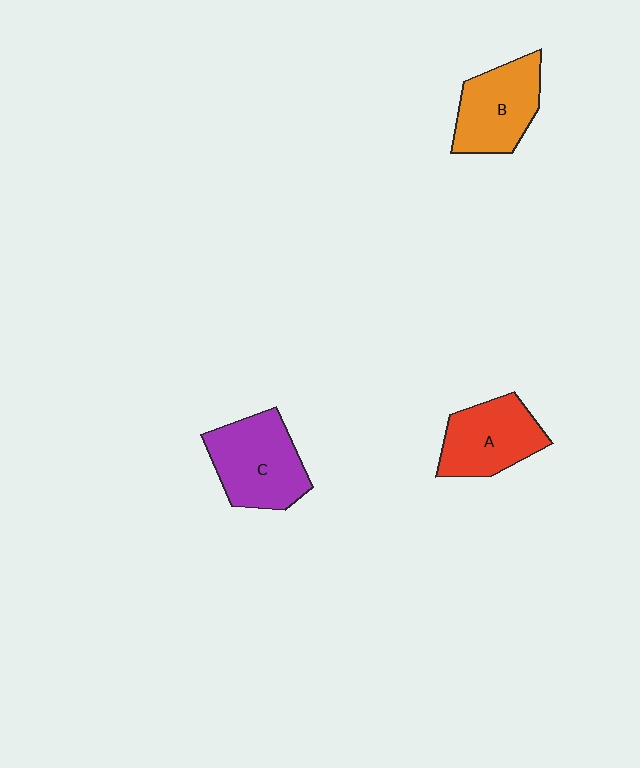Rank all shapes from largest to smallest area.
From largest to smallest: C (purple), B (orange), A (red).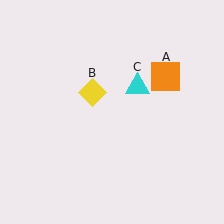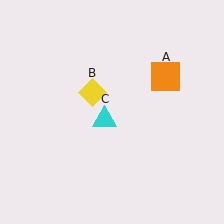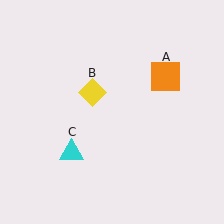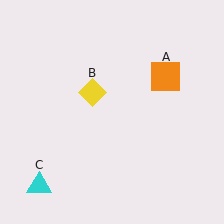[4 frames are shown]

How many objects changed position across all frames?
1 object changed position: cyan triangle (object C).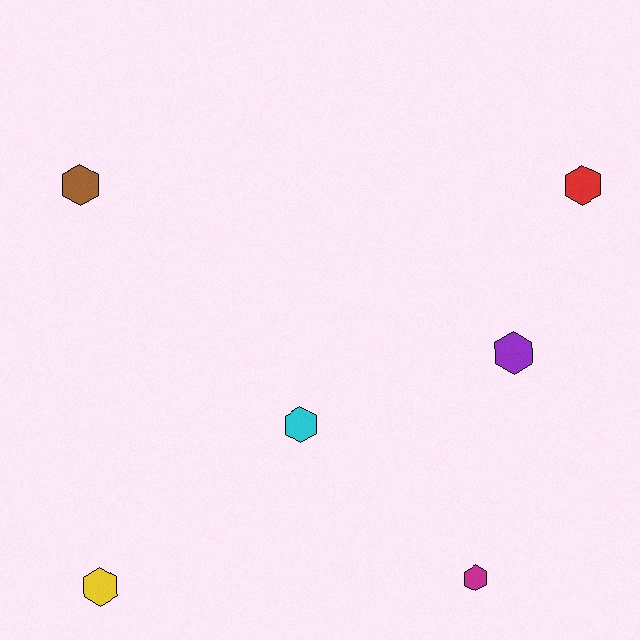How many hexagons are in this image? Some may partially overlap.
There are 6 hexagons.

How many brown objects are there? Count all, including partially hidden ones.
There is 1 brown object.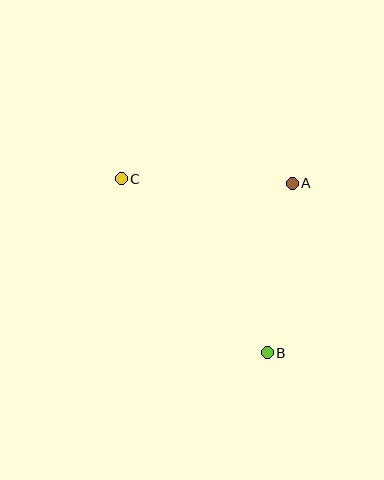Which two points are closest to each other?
Points A and C are closest to each other.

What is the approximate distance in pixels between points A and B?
The distance between A and B is approximately 171 pixels.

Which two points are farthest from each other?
Points B and C are farthest from each other.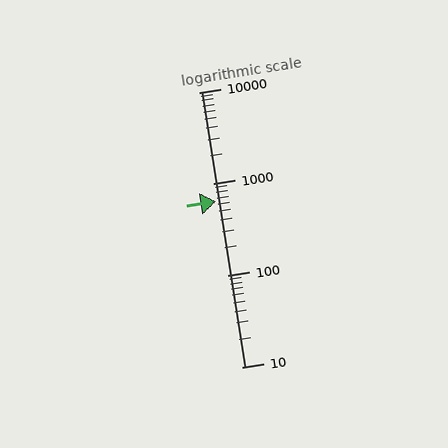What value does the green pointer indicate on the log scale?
The pointer indicates approximately 640.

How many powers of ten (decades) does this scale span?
The scale spans 3 decades, from 10 to 10000.